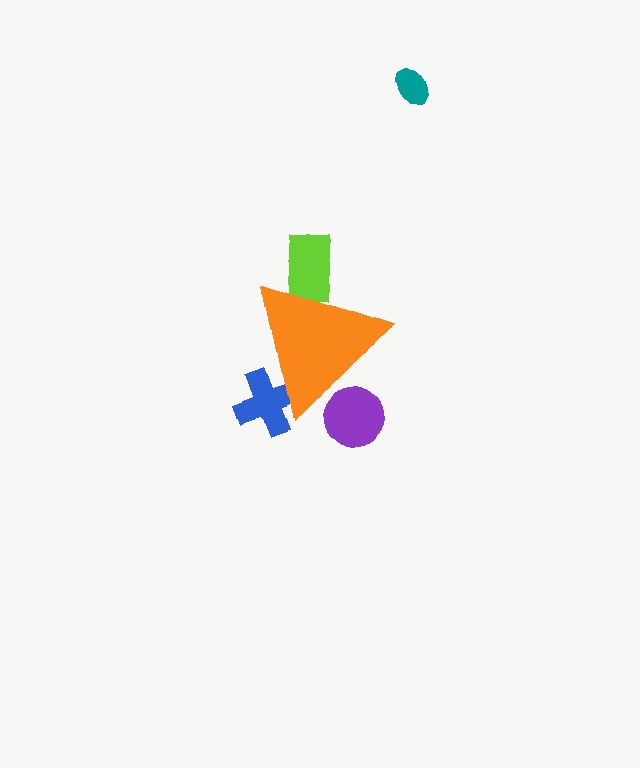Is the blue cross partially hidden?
Yes, the blue cross is partially hidden behind the orange triangle.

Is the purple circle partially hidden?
Yes, the purple circle is partially hidden behind the orange triangle.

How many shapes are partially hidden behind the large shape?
3 shapes are partially hidden.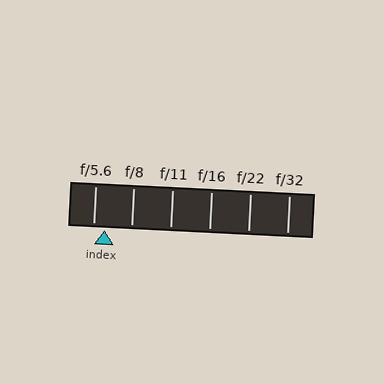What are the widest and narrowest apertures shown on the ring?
The widest aperture shown is f/5.6 and the narrowest is f/32.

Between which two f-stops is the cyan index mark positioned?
The index mark is between f/5.6 and f/8.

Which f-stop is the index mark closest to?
The index mark is closest to f/5.6.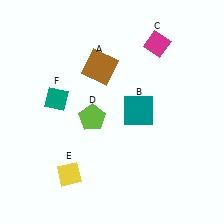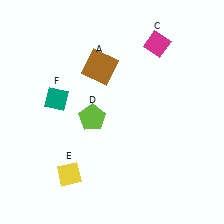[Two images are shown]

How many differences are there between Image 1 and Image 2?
There is 1 difference between the two images.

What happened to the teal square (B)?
The teal square (B) was removed in Image 2. It was in the top-right area of Image 1.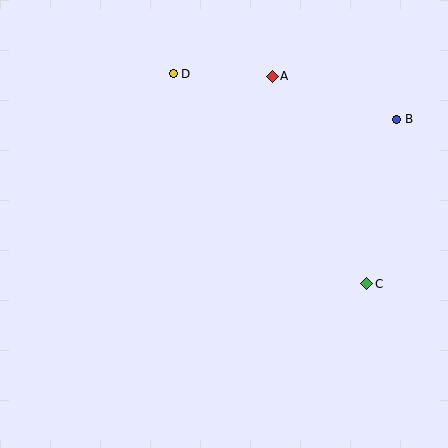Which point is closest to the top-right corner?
Point B is closest to the top-right corner.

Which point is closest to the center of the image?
Point C at (367, 284) is closest to the center.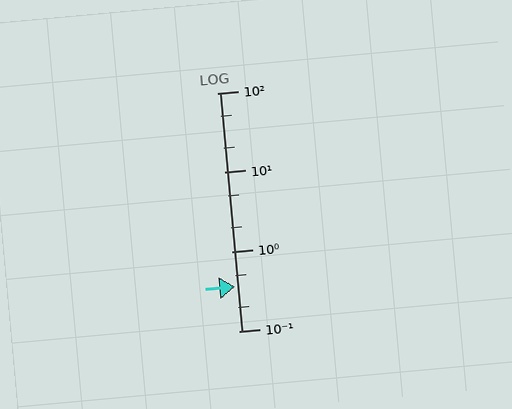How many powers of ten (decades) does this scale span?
The scale spans 3 decades, from 0.1 to 100.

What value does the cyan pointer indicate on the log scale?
The pointer indicates approximately 0.36.